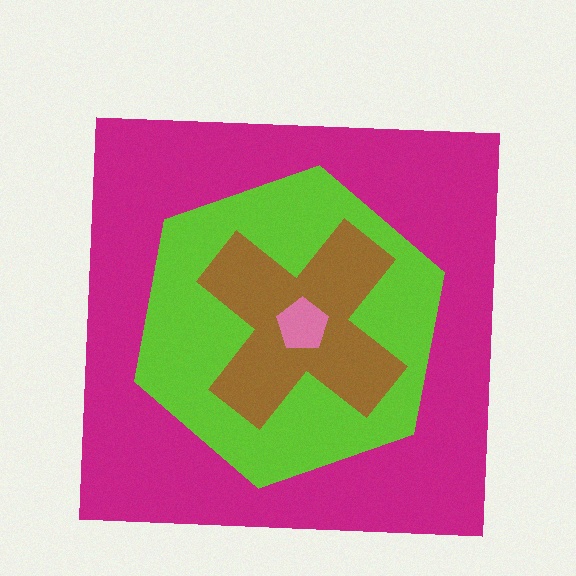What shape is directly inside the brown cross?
The pink pentagon.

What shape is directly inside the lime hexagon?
The brown cross.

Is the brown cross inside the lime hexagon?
Yes.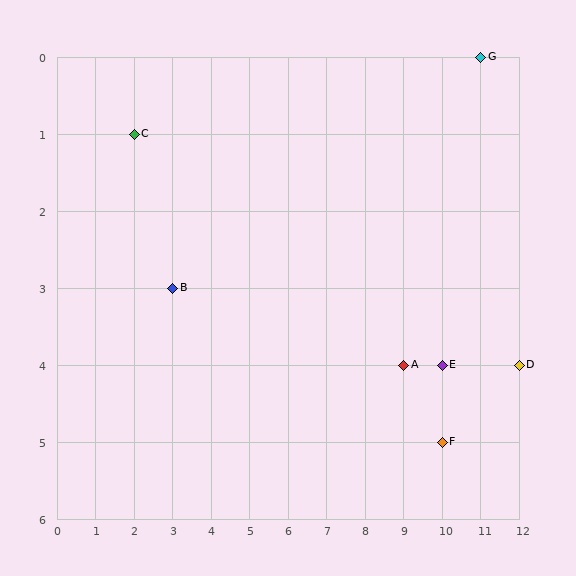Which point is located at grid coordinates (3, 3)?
Point B is at (3, 3).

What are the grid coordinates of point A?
Point A is at grid coordinates (9, 4).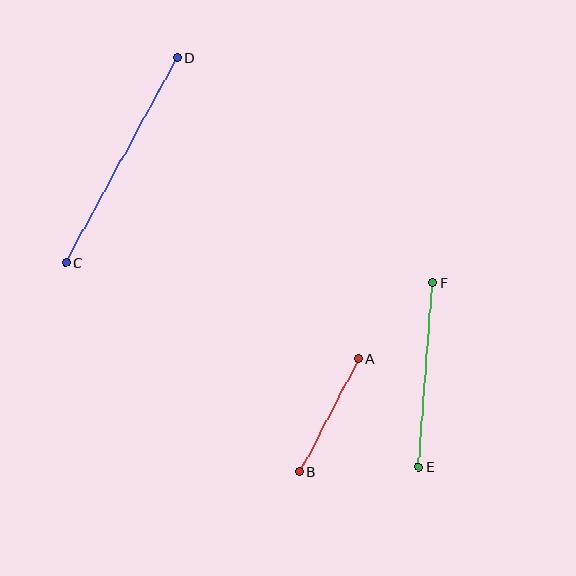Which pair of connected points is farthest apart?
Points C and D are farthest apart.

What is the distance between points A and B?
The distance is approximately 127 pixels.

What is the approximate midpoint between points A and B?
The midpoint is at approximately (329, 415) pixels.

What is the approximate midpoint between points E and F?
The midpoint is at approximately (426, 375) pixels.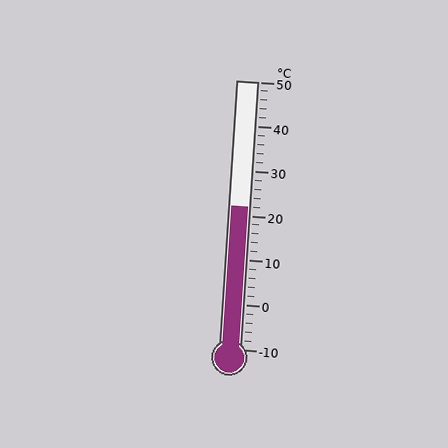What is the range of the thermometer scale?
The thermometer scale ranges from -10°C to 50°C.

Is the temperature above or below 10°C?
The temperature is above 10°C.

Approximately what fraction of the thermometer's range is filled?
The thermometer is filled to approximately 55% of its range.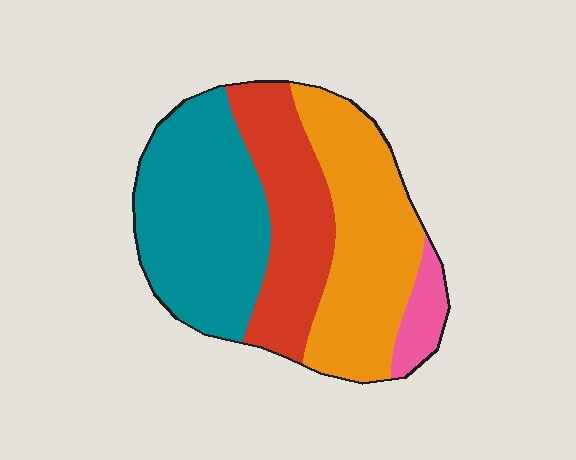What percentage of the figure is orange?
Orange covers 33% of the figure.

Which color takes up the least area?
Pink, at roughly 5%.